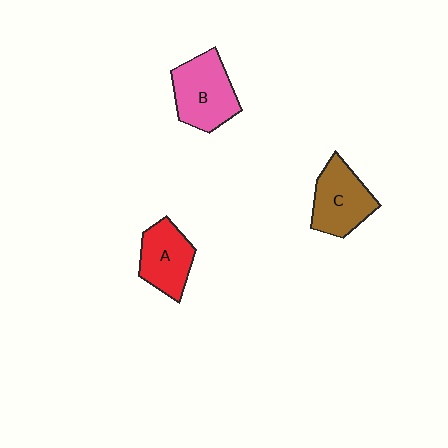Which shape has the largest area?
Shape B (pink).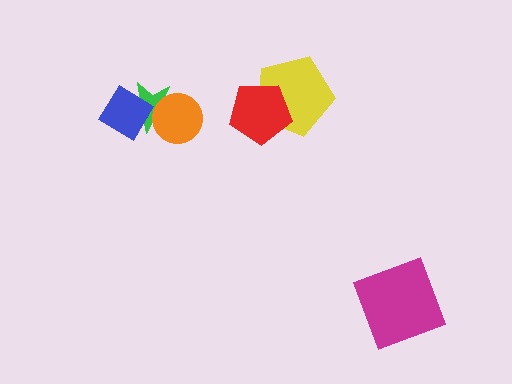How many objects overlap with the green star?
2 objects overlap with the green star.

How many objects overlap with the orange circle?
1 object overlaps with the orange circle.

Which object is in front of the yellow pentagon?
The red pentagon is in front of the yellow pentagon.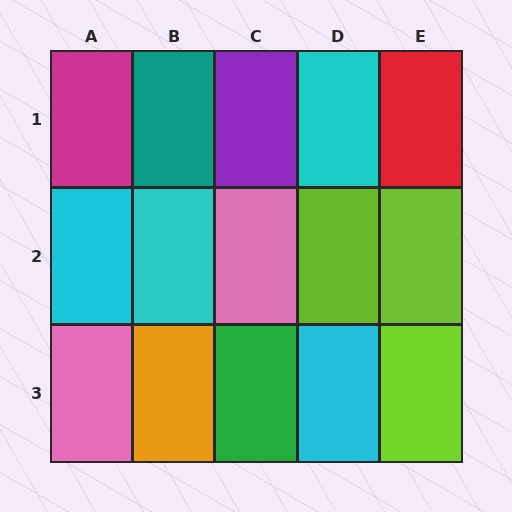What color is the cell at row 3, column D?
Cyan.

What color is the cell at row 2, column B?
Cyan.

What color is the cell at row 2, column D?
Lime.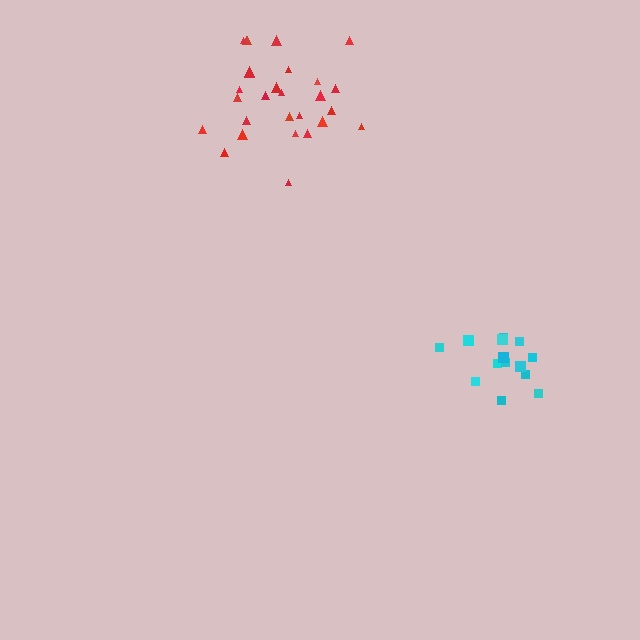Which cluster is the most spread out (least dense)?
Red.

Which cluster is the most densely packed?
Cyan.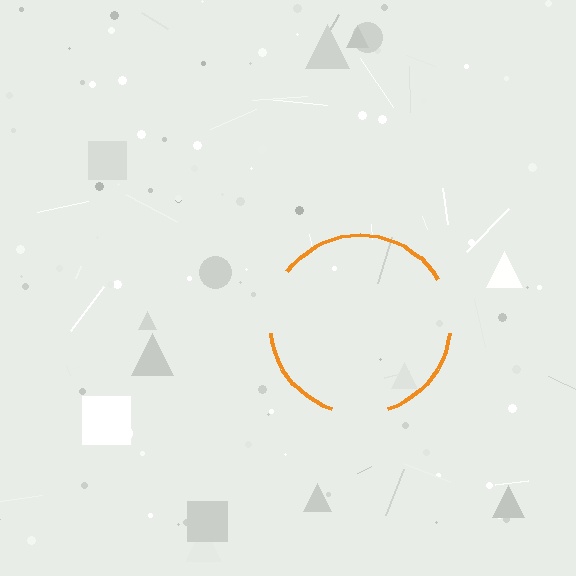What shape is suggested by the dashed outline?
The dashed outline suggests a circle.